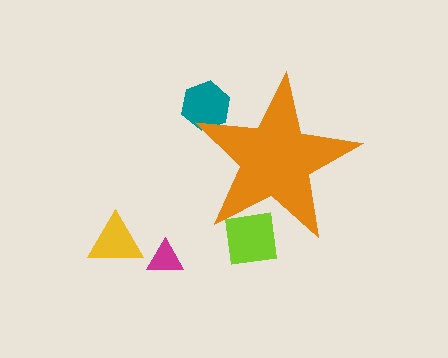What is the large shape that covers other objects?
An orange star.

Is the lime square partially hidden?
Yes, the lime square is partially hidden behind the orange star.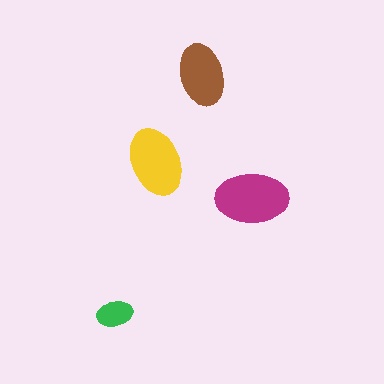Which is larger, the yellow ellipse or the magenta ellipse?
The magenta one.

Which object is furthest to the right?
The magenta ellipse is rightmost.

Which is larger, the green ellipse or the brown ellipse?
The brown one.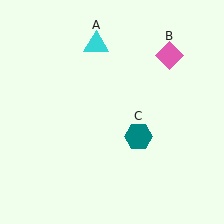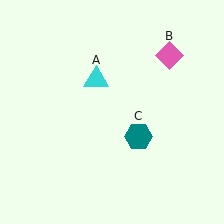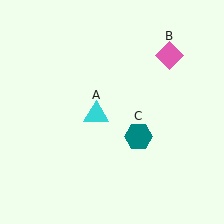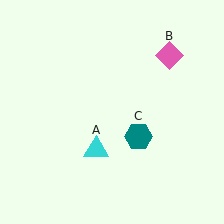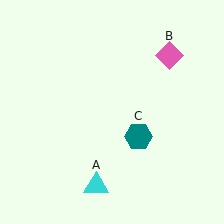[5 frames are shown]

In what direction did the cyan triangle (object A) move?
The cyan triangle (object A) moved down.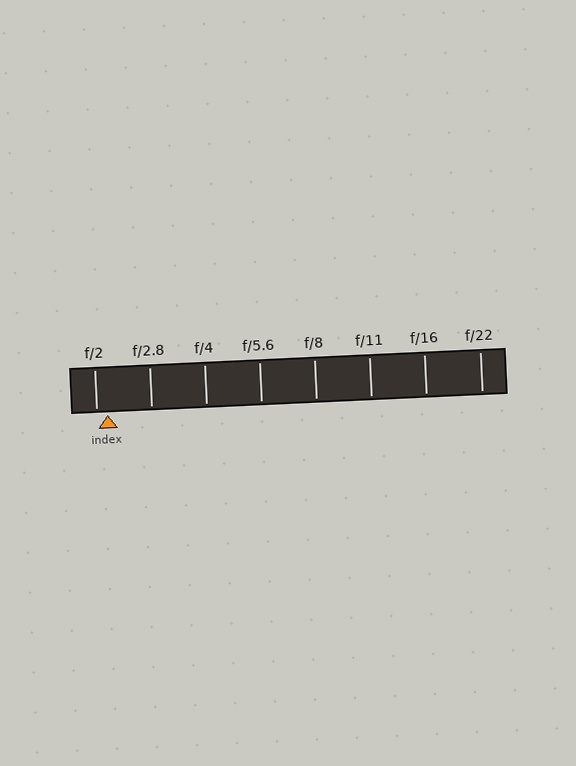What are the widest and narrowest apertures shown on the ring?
The widest aperture shown is f/2 and the narrowest is f/22.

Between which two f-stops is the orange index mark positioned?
The index mark is between f/2 and f/2.8.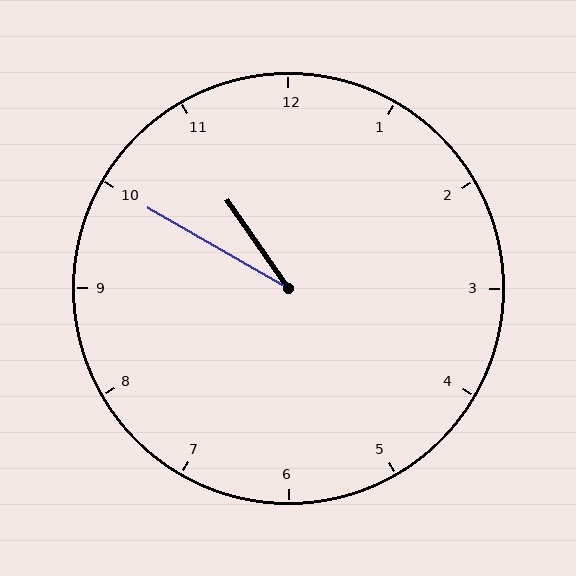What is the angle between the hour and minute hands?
Approximately 25 degrees.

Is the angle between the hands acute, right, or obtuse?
It is acute.